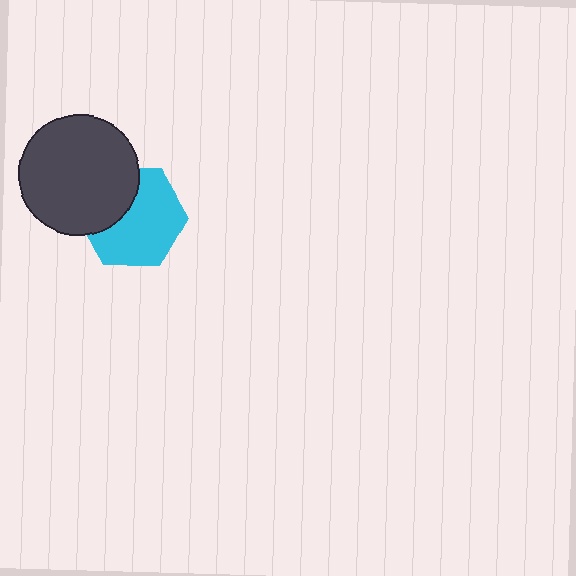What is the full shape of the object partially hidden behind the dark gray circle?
The partially hidden object is a cyan hexagon.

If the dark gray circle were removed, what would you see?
You would see the complete cyan hexagon.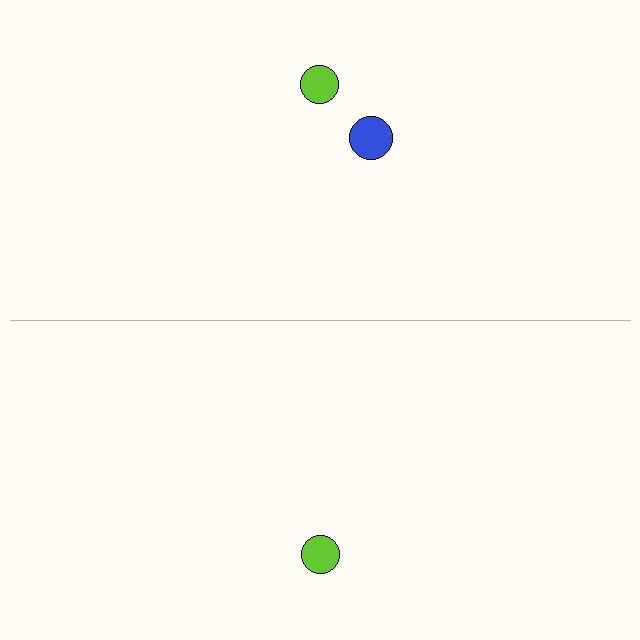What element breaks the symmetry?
A blue circle is missing from the bottom side.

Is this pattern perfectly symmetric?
No, the pattern is not perfectly symmetric. A blue circle is missing from the bottom side.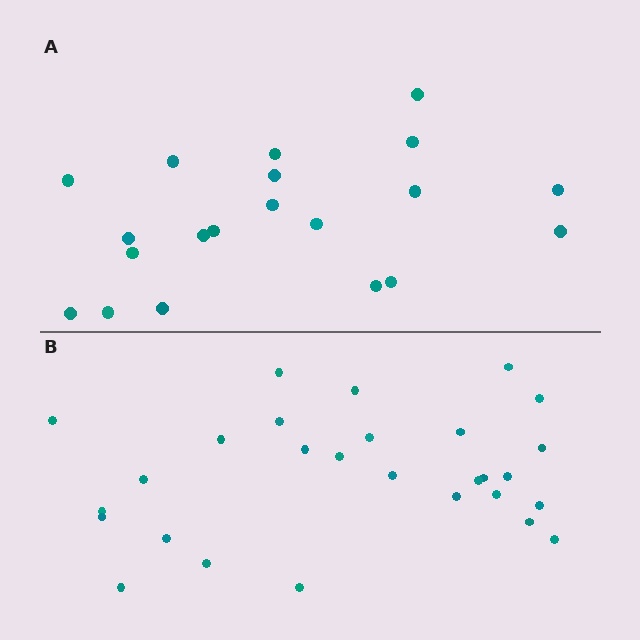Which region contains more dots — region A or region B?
Region B (the bottom region) has more dots.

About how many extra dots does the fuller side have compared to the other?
Region B has roughly 8 or so more dots than region A.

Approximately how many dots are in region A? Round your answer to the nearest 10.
About 20 dots.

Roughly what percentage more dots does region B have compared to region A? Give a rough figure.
About 40% more.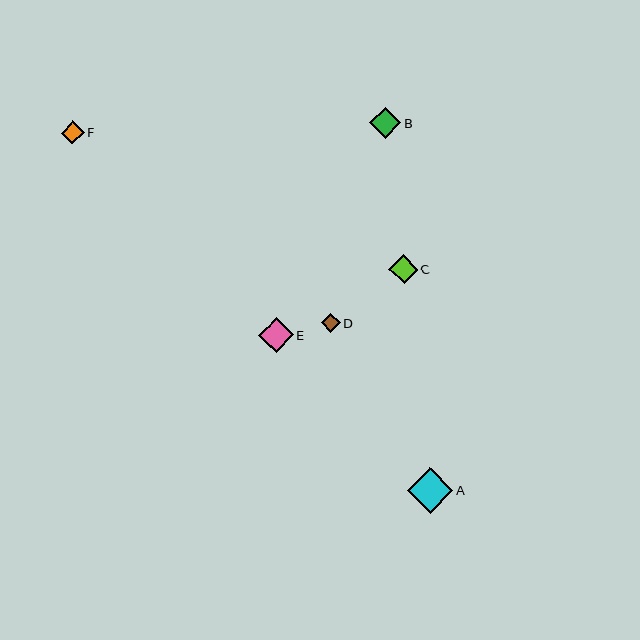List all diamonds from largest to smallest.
From largest to smallest: A, E, B, C, F, D.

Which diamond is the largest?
Diamond A is the largest with a size of approximately 45 pixels.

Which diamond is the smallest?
Diamond D is the smallest with a size of approximately 19 pixels.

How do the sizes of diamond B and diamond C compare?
Diamond B and diamond C are approximately the same size.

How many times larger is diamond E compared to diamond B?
Diamond E is approximately 1.1 times the size of diamond B.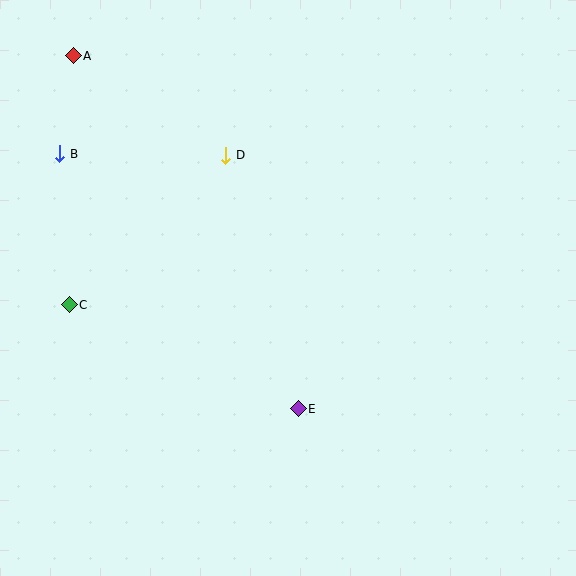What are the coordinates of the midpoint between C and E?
The midpoint between C and E is at (184, 357).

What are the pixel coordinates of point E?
Point E is at (298, 409).